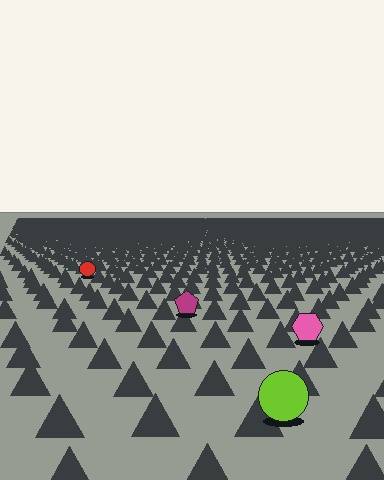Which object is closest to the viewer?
The lime circle is closest. The texture marks near it are larger and more spread out.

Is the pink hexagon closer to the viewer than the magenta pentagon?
Yes. The pink hexagon is closer — you can tell from the texture gradient: the ground texture is coarser near it.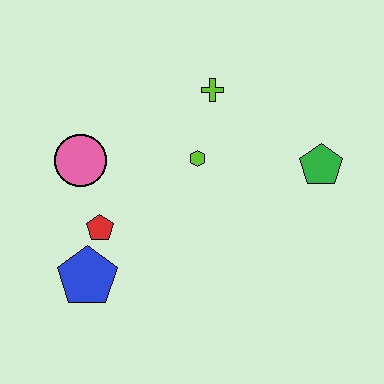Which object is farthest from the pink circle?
The green pentagon is farthest from the pink circle.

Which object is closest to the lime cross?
The lime hexagon is closest to the lime cross.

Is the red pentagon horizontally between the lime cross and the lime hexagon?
No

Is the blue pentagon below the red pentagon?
Yes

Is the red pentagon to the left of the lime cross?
Yes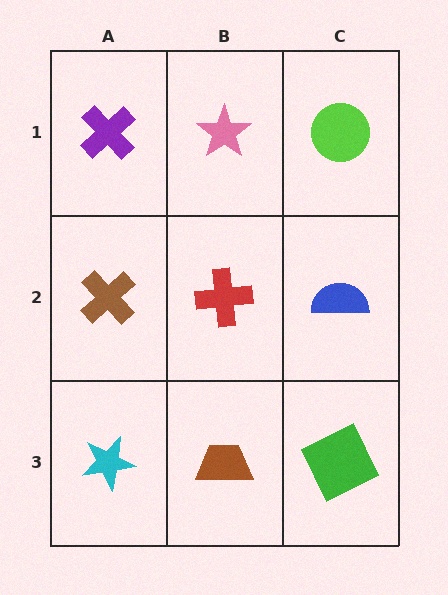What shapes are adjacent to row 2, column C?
A lime circle (row 1, column C), a green square (row 3, column C), a red cross (row 2, column B).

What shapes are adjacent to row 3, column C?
A blue semicircle (row 2, column C), a brown trapezoid (row 3, column B).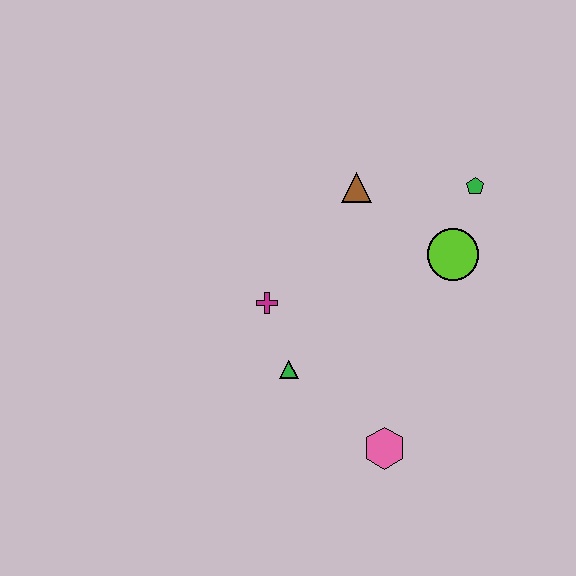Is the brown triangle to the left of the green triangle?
No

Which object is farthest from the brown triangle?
The pink hexagon is farthest from the brown triangle.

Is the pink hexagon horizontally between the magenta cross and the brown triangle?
No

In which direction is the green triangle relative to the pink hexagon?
The green triangle is to the left of the pink hexagon.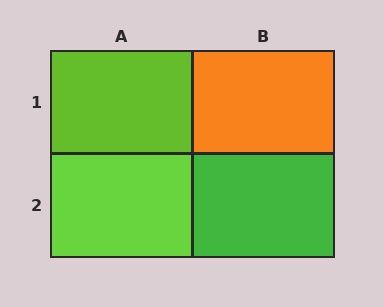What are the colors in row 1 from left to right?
Lime, orange.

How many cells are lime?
2 cells are lime.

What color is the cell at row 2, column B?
Green.